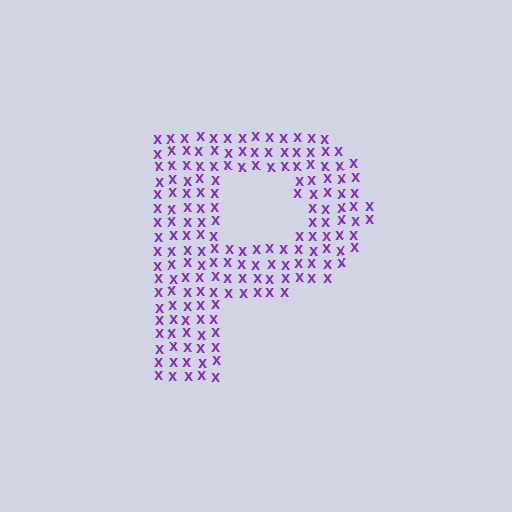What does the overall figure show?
The overall figure shows the letter P.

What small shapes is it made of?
It is made of small letter X's.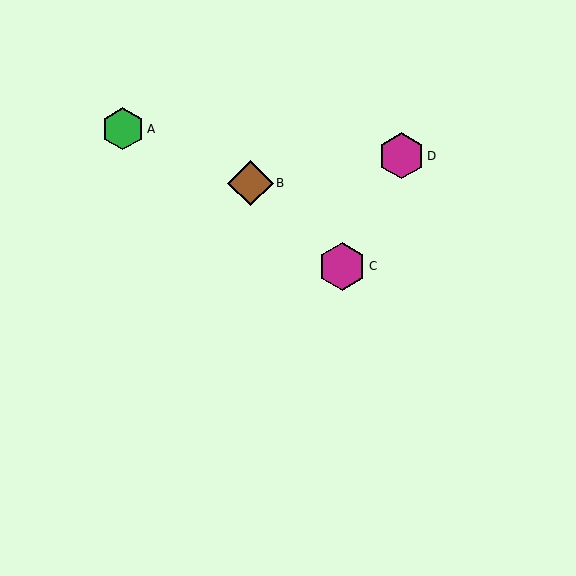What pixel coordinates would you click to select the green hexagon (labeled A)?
Click at (123, 129) to select the green hexagon A.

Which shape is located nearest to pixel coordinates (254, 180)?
The brown diamond (labeled B) at (250, 183) is nearest to that location.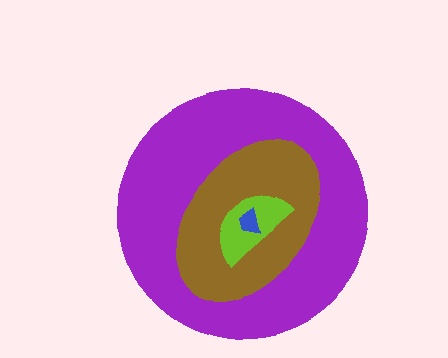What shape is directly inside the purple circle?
The brown ellipse.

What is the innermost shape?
The blue trapezoid.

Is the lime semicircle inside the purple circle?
Yes.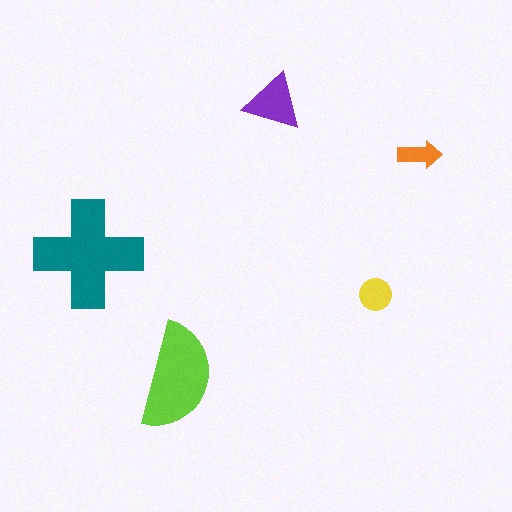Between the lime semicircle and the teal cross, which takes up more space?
The teal cross.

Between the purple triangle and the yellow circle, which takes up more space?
The purple triangle.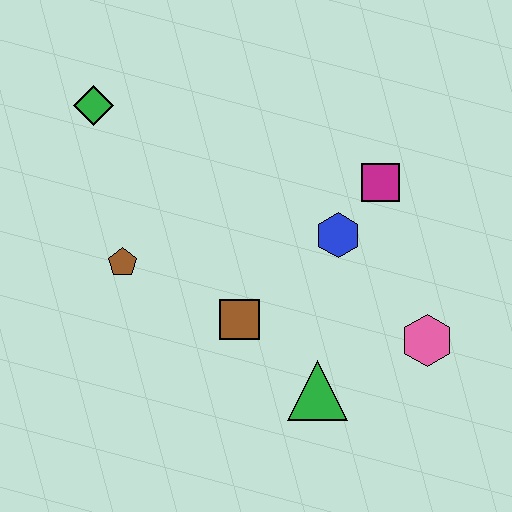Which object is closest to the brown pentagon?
The brown square is closest to the brown pentagon.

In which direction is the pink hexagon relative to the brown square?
The pink hexagon is to the right of the brown square.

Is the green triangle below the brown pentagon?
Yes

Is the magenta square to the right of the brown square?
Yes